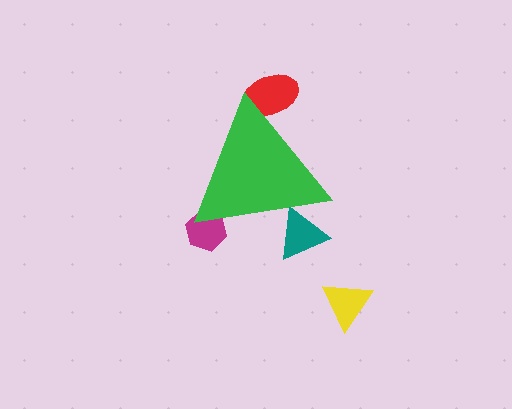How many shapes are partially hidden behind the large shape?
3 shapes are partially hidden.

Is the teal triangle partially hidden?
Yes, the teal triangle is partially hidden behind the green triangle.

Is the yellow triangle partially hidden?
No, the yellow triangle is fully visible.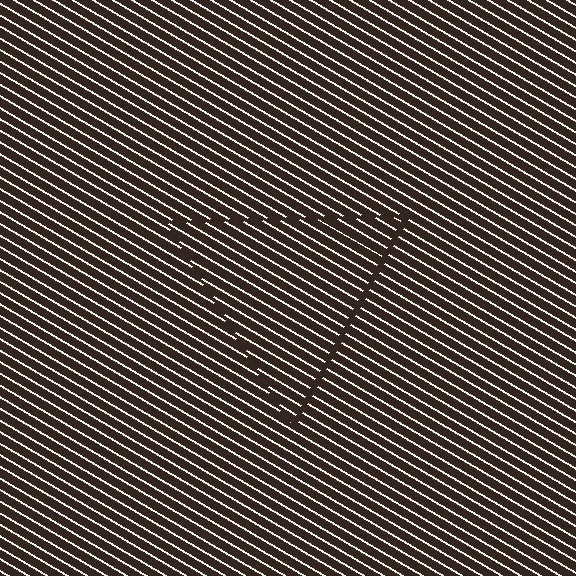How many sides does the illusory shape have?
3 sides — the line-ends trace a triangle.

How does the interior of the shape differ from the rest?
The interior of the shape contains the same grating, shifted by half a period — the contour is defined by the phase discontinuity where line-ends from the inner and outer gratings abut.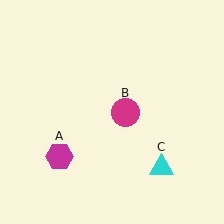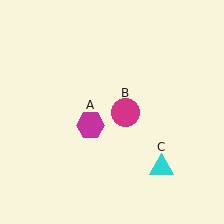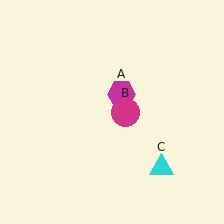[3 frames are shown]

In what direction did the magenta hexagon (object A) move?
The magenta hexagon (object A) moved up and to the right.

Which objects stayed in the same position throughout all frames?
Magenta circle (object B) and cyan triangle (object C) remained stationary.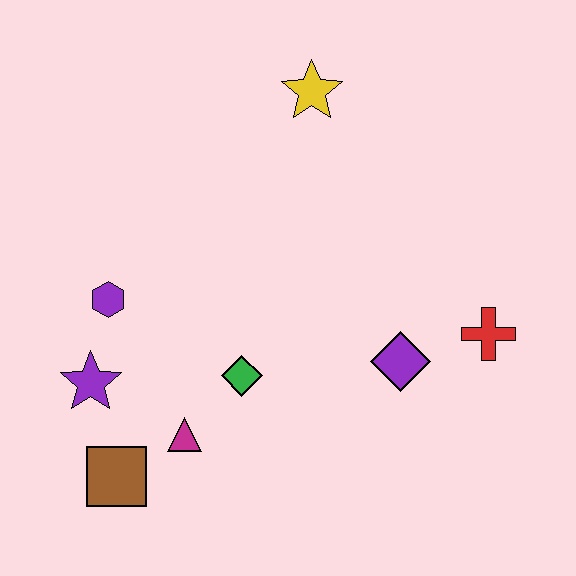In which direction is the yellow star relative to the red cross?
The yellow star is above the red cross.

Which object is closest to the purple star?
The purple hexagon is closest to the purple star.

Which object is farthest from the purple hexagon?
The red cross is farthest from the purple hexagon.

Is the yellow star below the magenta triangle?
No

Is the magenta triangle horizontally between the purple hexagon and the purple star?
No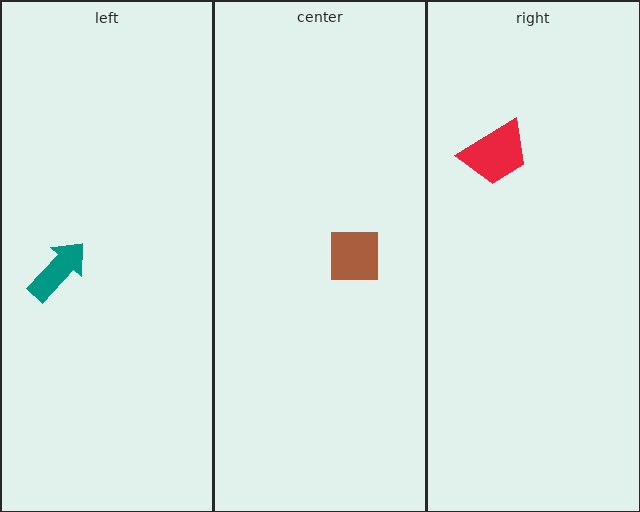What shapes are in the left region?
The teal arrow.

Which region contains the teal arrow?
The left region.